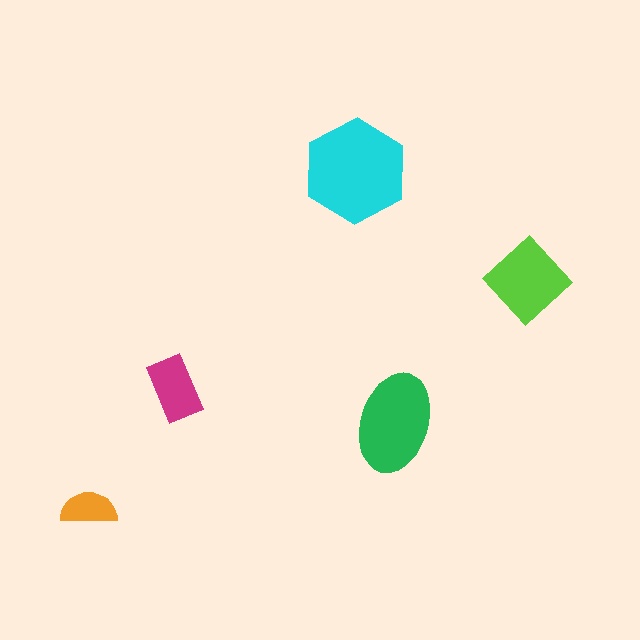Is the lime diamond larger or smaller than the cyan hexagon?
Smaller.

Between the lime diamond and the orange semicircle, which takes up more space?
The lime diamond.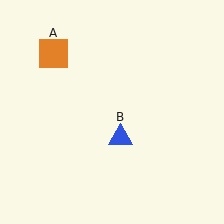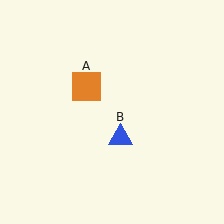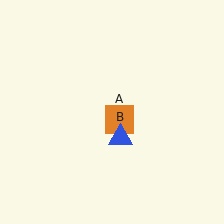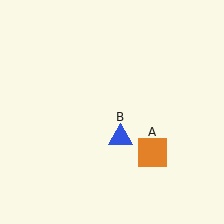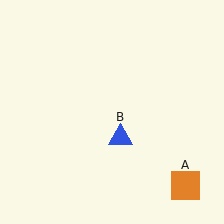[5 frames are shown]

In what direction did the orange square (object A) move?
The orange square (object A) moved down and to the right.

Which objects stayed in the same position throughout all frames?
Blue triangle (object B) remained stationary.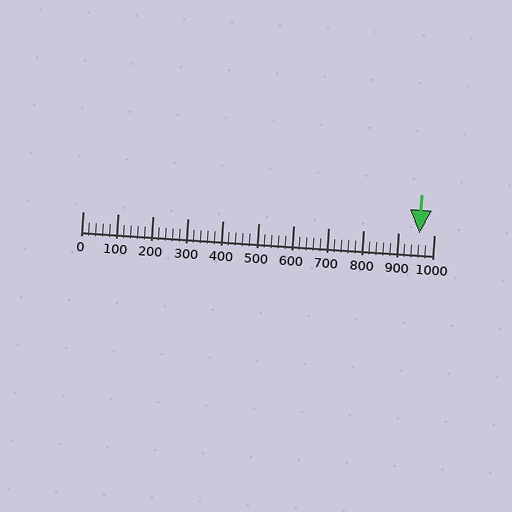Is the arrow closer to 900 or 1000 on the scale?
The arrow is closer to 1000.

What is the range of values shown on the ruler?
The ruler shows values from 0 to 1000.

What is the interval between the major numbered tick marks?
The major tick marks are spaced 100 units apart.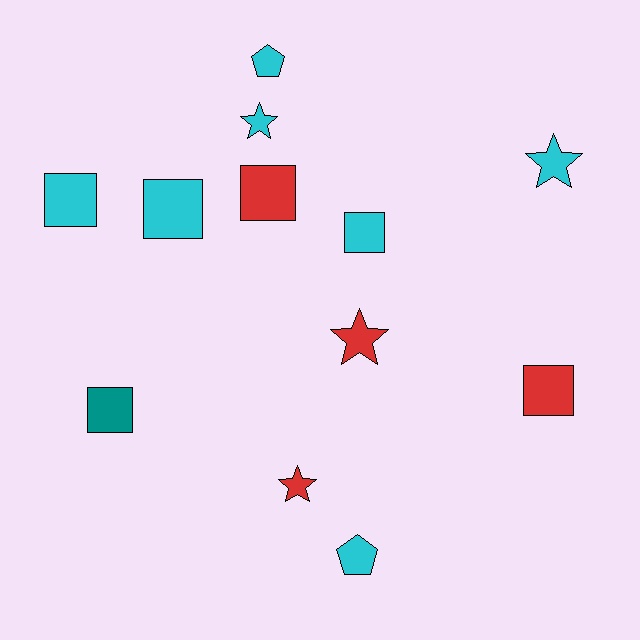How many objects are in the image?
There are 12 objects.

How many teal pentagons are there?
There are no teal pentagons.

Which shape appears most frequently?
Square, with 6 objects.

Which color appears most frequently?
Cyan, with 7 objects.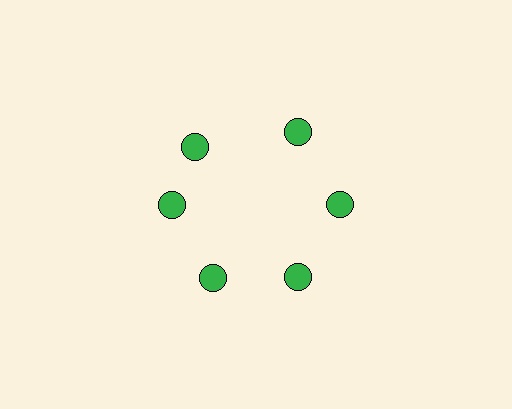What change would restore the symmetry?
The symmetry would be restored by rotating it back into even spacing with its neighbors so that all 6 circles sit at equal angles and equal distance from the center.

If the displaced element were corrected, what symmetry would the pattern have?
It would have 6-fold rotational symmetry — the pattern would map onto itself every 60 degrees.